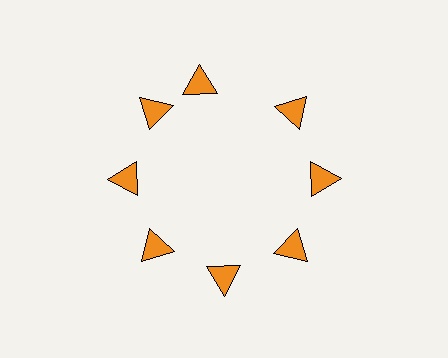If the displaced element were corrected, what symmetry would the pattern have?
It would have 8-fold rotational symmetry — the pattern would map onto itself every 45 degrees.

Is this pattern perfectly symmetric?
No. The 8 orange triangles are arranged in a ring, but one element near the 12 o'clock position is rotated out of alignment along the ring, breaking the 8-fold rotational symmetry.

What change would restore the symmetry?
The symmetry would be restored by rotating it back into even spacing with its neighbors so that all 8 triangles sit at equal angles and equal distance from the center.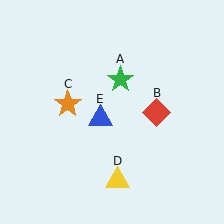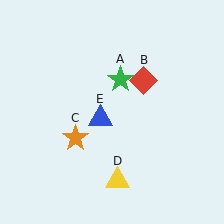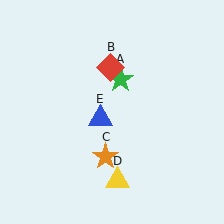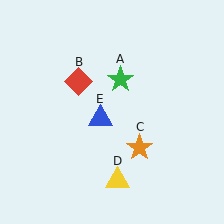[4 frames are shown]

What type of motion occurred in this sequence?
The red diamond (object B), orange star (object C) rotated counterclockwise around the center of the scene.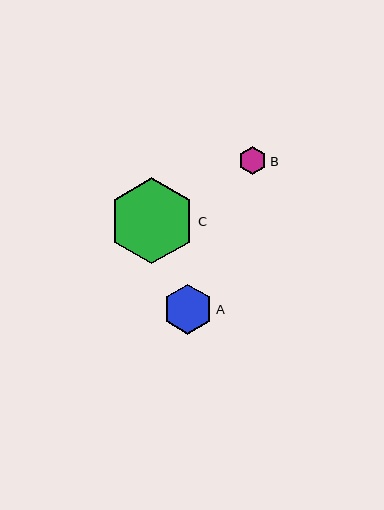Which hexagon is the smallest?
Hexagon B is the smallest with a size of approximately 28 pixels.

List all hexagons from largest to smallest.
From largest to smallest: C, A, B.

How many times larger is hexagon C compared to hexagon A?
Hexagon C is approximately 1.7 times the size of hexagon A.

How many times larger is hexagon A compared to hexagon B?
Hexagon A is approximately 1.8 times the size of hexagon B.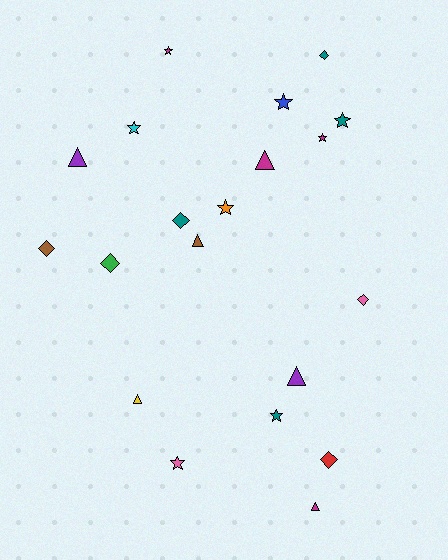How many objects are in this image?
There are 20 objects.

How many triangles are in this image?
There are 6 triangles.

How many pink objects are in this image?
There are 2 pink objects.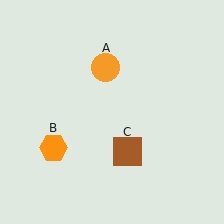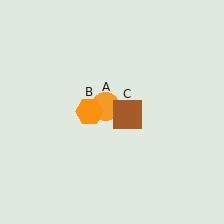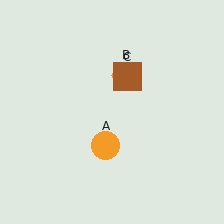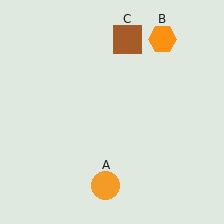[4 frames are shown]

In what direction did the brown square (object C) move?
The brown square (object C) moved up.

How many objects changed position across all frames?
3 objects changed position: orange circle (object A), orange hexagon (object B), brown square (object C).